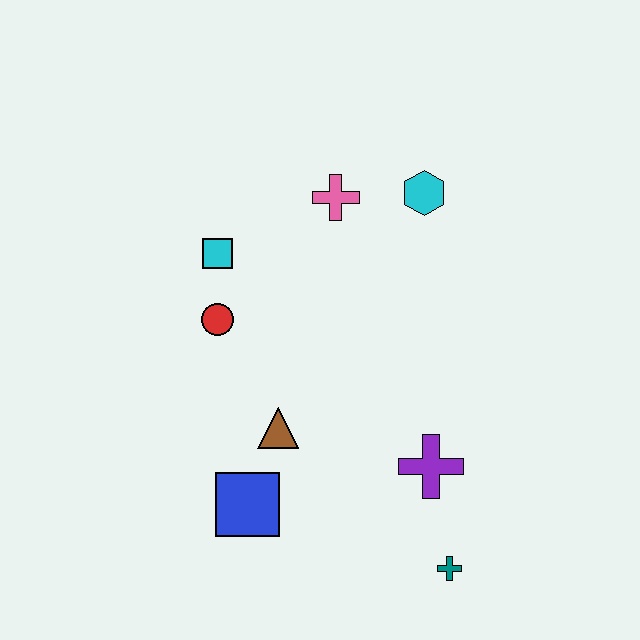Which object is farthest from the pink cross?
The teal cross is farthest from the pink cross.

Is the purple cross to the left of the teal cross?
Yes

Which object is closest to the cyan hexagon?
The pink cross is closest to the cyan hexagon.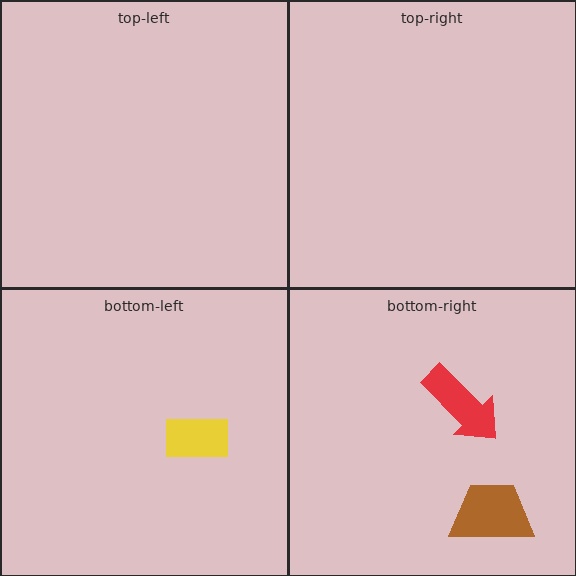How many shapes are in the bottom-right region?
2.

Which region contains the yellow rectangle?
The bottom-left region.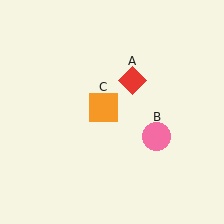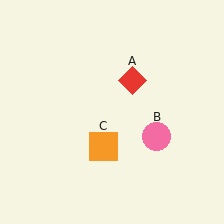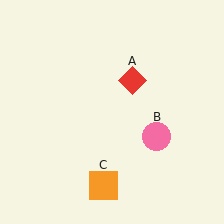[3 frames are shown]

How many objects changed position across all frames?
1 object changed position: orange square (object C).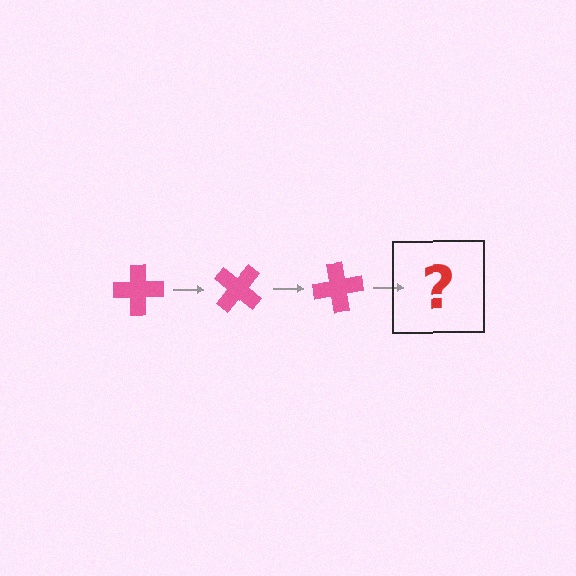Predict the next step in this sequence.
The next step is a pink cross rotated 120 degrees.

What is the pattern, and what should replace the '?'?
The pattern is that the cross rotates 40 degrees each step. The '?' should be a pink cross rotated 120 degrees.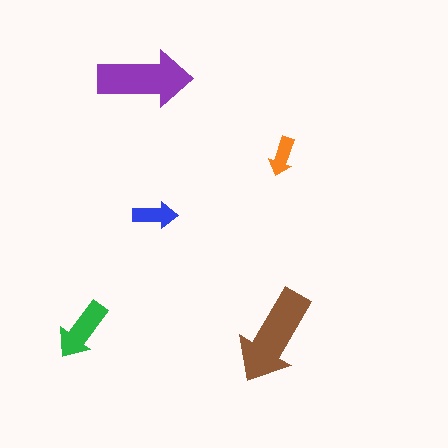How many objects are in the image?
There are 5 objects in the image.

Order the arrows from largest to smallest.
the brown one, the purple one, the green one, the blue one, the orange one.